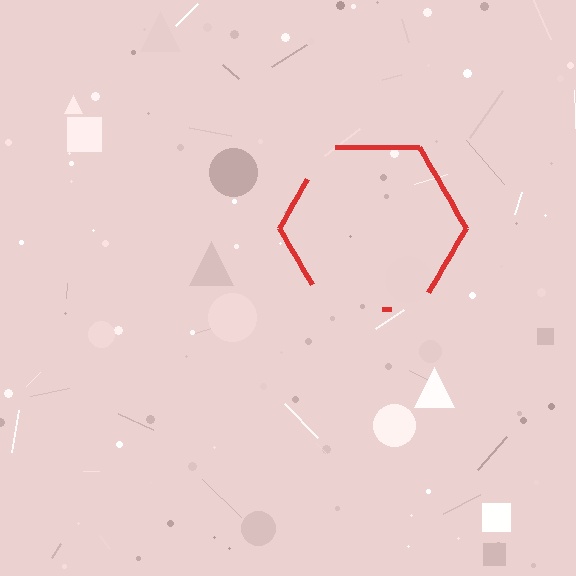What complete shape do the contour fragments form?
The contour fragments form a hexagon.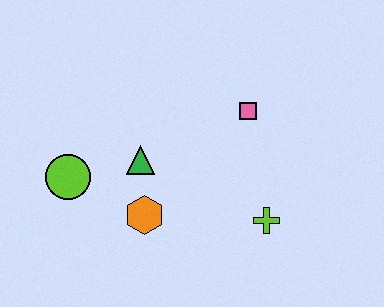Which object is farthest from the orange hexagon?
The pink square is farthest from the orange hexagon.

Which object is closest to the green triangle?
The orange hexagon is closest to the green triangle.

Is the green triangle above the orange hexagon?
Yes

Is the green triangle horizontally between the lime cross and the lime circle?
Yes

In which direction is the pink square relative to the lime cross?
The pink square is above the lime cross.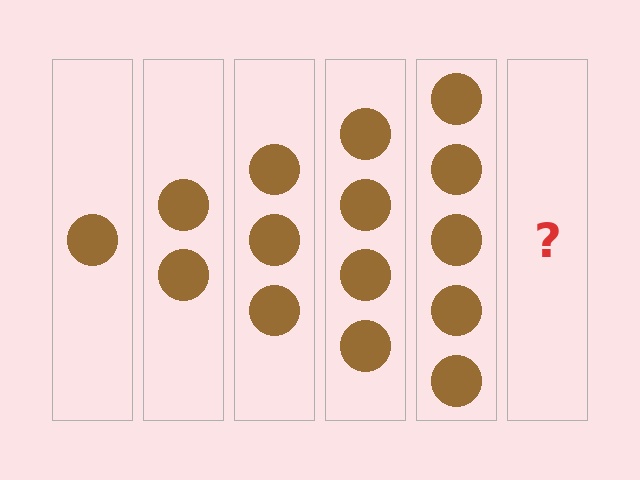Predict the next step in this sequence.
The next step is 6 circles.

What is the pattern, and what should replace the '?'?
The pattern is that each step adds one more circle. The '?' should be 6 circles.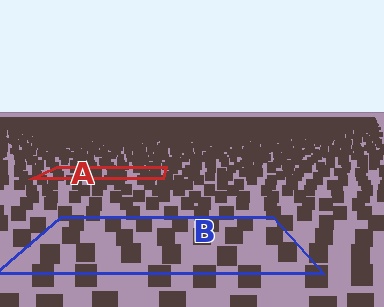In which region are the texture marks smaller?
The texture marks are smaller in region A, because it is farther away.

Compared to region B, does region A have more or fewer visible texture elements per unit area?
Region A has more texture elements per unit area — they are packed more densely because it is farther away.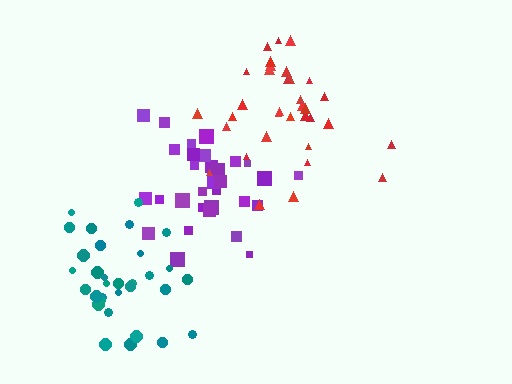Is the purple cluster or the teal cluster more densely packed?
Teal.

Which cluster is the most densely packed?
Teal.